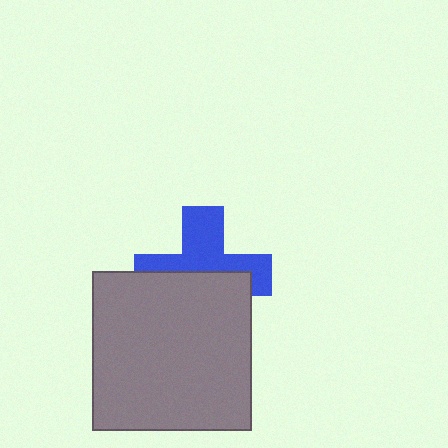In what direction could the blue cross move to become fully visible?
The blue cross could move up. That would shift it out from behind the gray square entirely.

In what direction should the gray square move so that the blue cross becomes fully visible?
The gray square should move down. That is the shortest direction to clear the overlap and leave the blue cross fully visible.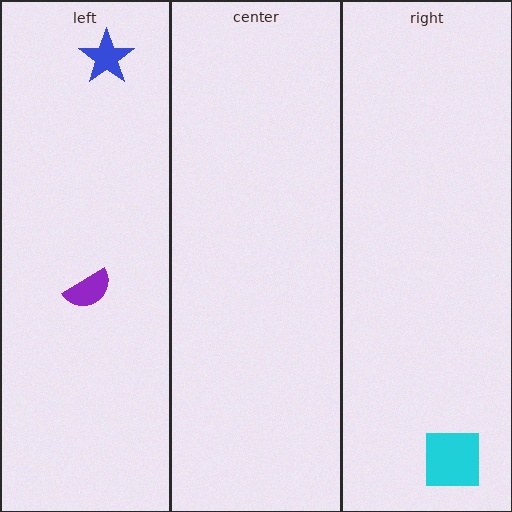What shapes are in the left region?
The purple semicircle, the blue star.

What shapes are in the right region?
The cyan square.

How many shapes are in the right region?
1.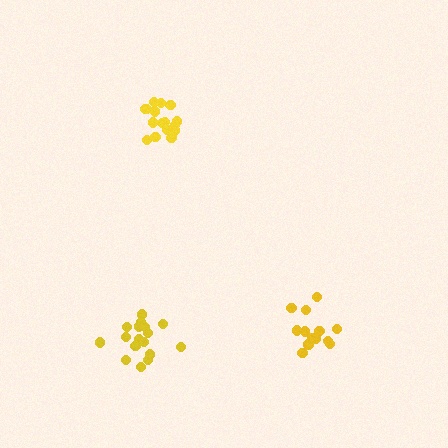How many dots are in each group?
Group 1: 13 dots, Group 2: 16 dots, Group 3: 17 dots (46 total).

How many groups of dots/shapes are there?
There are 3 groups.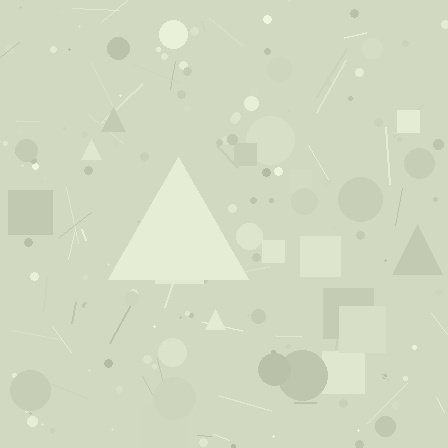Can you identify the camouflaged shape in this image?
The camouflaged shape is a triangle.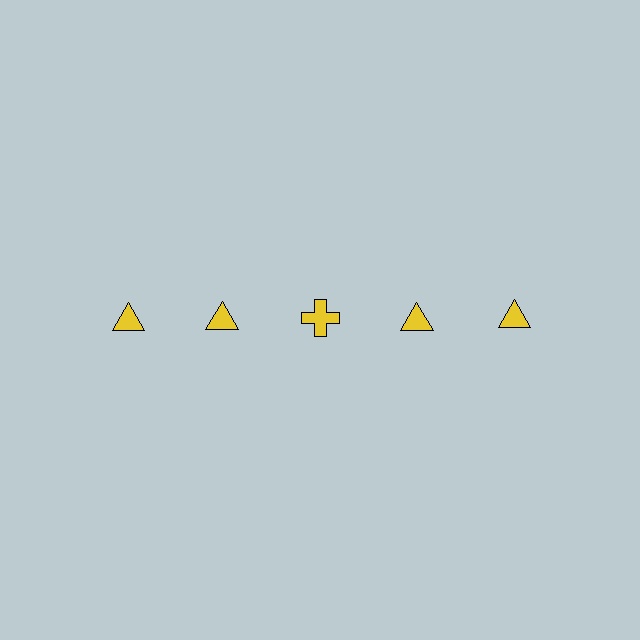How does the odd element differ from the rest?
It has a different shape: cross instead of triangle.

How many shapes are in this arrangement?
There are 5 shapes arranged in a grid pattern.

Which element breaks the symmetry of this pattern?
The yellow cross in the top row, center column breaks the symmetry. All other shapes are yellow triangles.